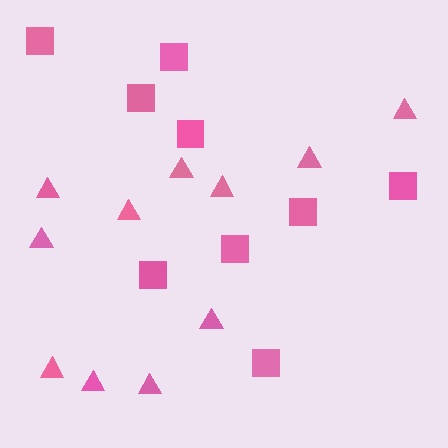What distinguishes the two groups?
There are 2 groups: one group of squares (9) and one group of triangles (11).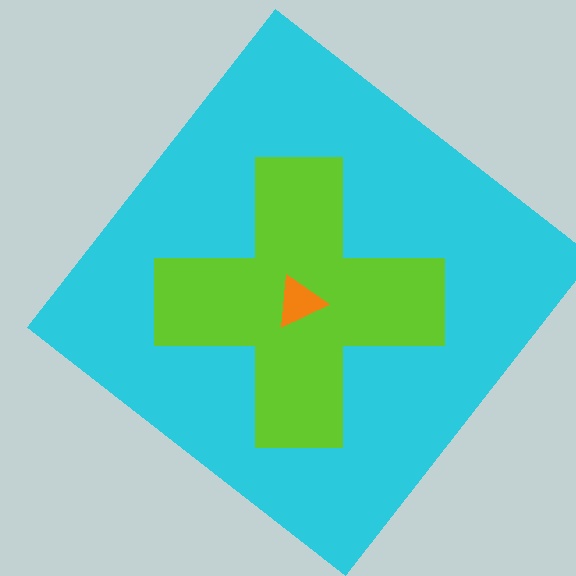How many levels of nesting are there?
3.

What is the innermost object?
The orange triangle.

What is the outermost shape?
The cyan diamond.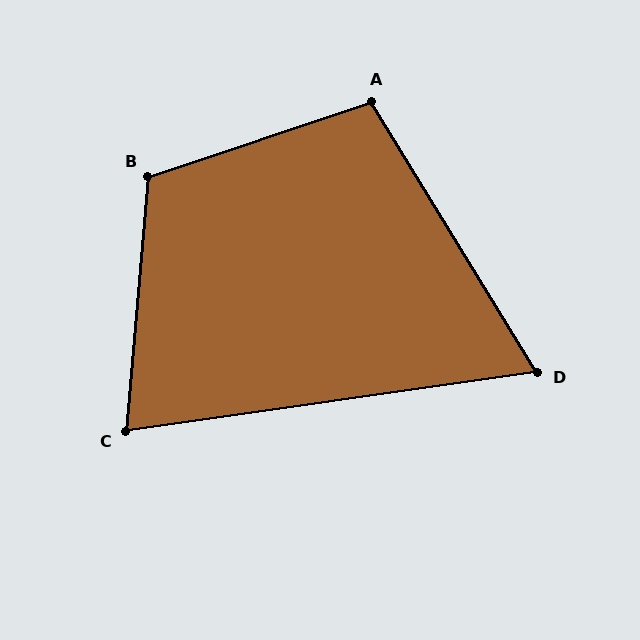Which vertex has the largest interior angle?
B, at approximately 114 degrees.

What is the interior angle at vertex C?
Approximately 77 degrees (acute).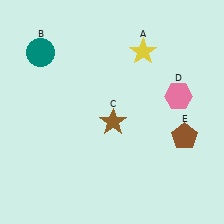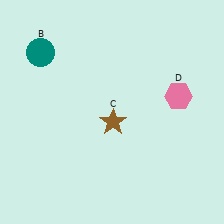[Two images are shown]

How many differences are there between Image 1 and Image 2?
There are 2 differences between the two images.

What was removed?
The brown pentagon (E), the yellow star (A) were removed in Image 2.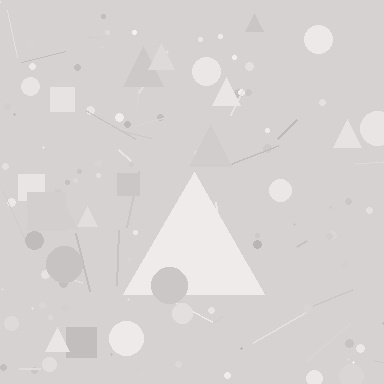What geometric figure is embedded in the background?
A triangle is embedded in the background.